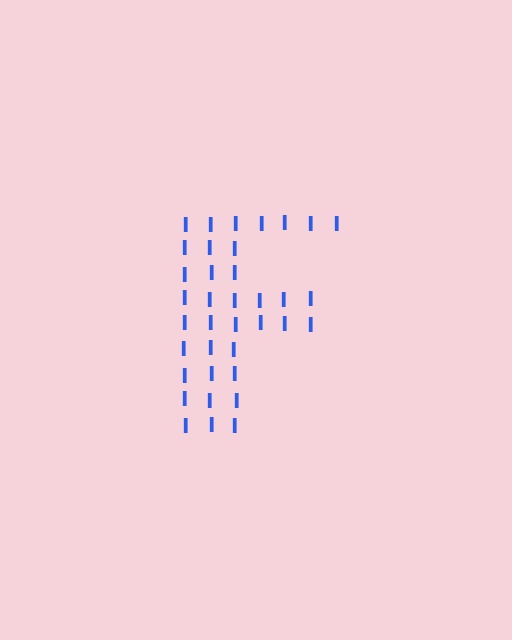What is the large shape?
The large shape is the letter F.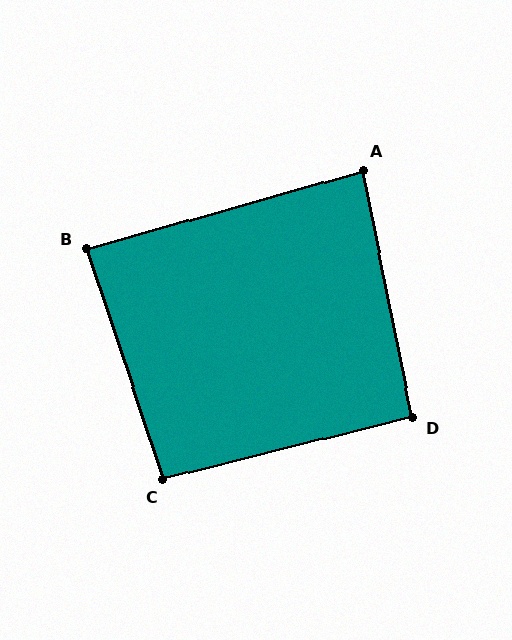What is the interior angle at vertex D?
Approximately 93 degrees (approximately right).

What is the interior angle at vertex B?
Approximately 87 degrees (approximately right).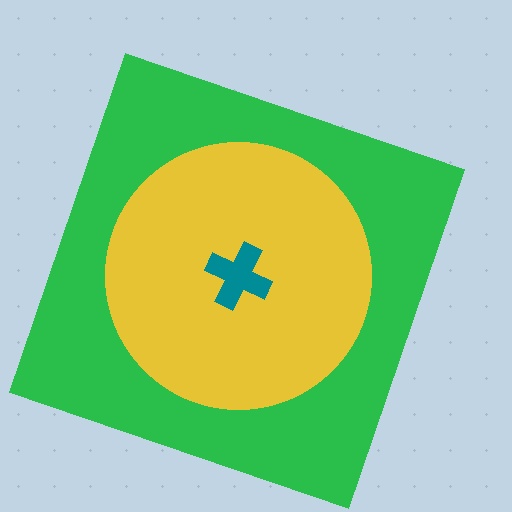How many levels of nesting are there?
3.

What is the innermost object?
The teal cross.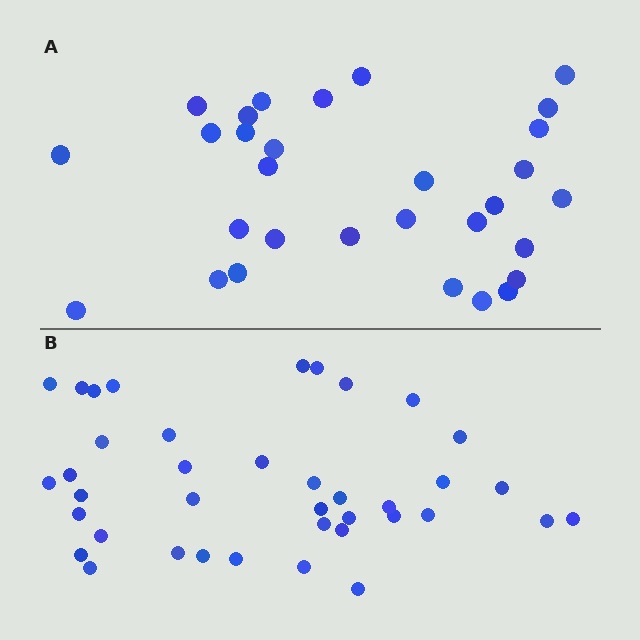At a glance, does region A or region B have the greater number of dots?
Region B (the bottom region) has more dots.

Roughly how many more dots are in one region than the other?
Region B has roughly 8 or so more dots than region A.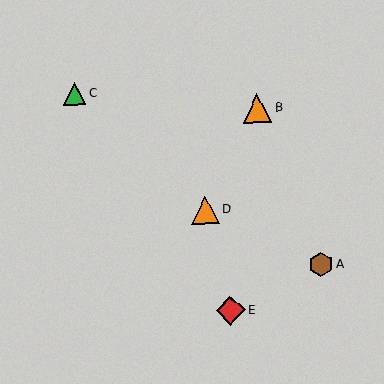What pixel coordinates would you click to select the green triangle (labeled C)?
Click at (74, 94) to select the green triangle C.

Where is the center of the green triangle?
The center of the green triangle is at (74, 94).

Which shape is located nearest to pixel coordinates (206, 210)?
The orange triangle (labeled D) at (205, 210) is nearest to that location.